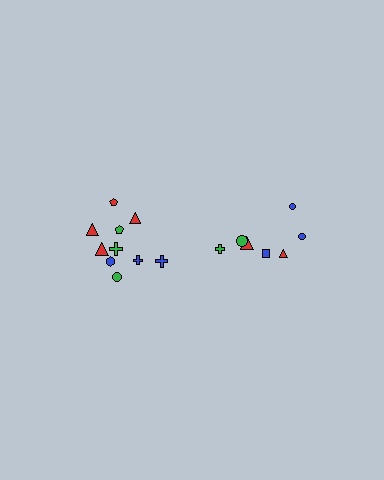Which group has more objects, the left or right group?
The left group.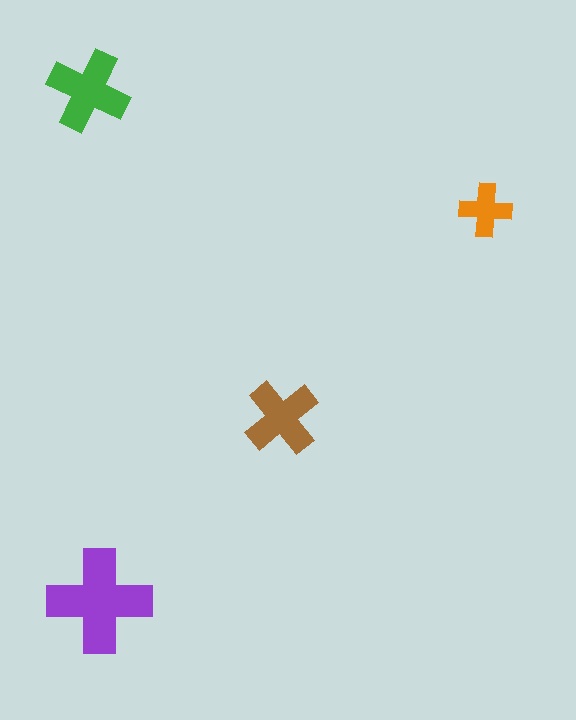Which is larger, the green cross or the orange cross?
The green one.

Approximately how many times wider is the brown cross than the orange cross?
About 1.5 times wider.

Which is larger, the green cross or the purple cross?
The purple one.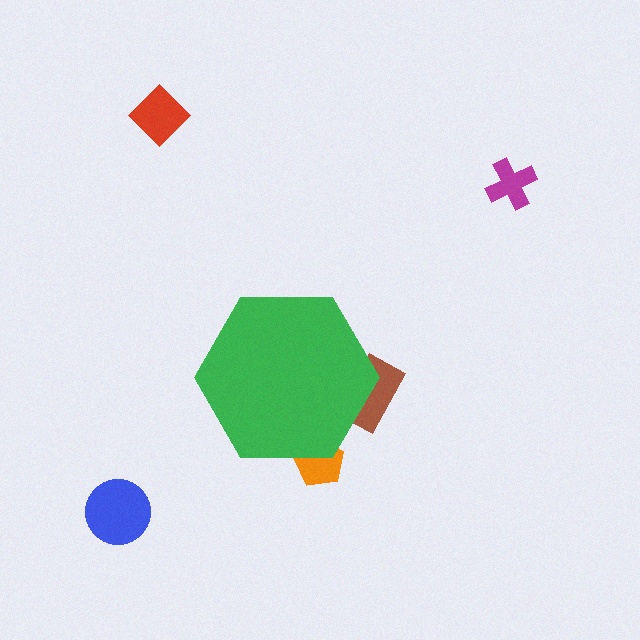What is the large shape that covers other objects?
A green hexagon.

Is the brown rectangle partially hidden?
Yes, the brown rectangle is partially hidden behind the green hexagon.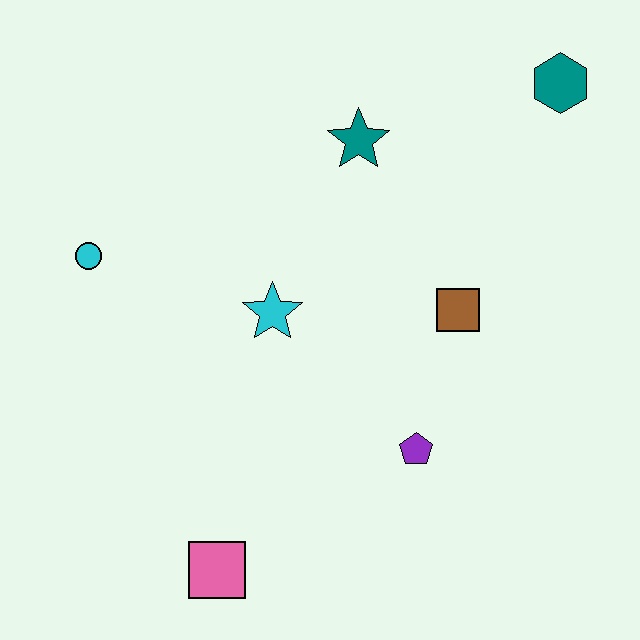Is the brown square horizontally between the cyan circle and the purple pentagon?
No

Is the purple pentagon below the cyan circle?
Yes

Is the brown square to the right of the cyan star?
Yes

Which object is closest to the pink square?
The purple pentagon is closest to the pink square.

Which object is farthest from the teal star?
The pink square is farthest from the teal star.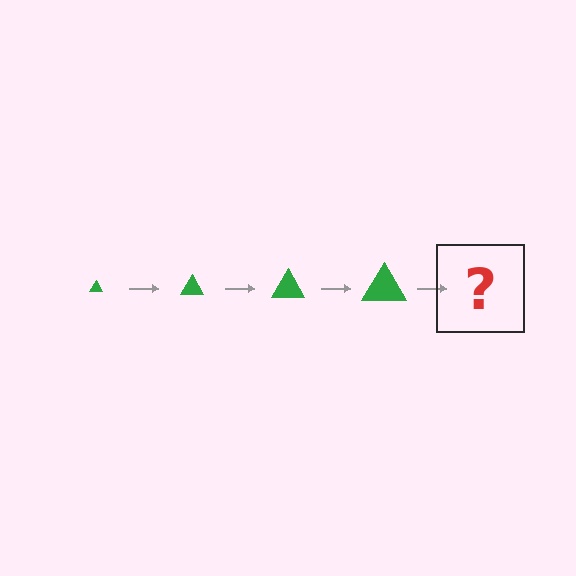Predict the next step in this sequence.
The next step is a green triangle, larger than the previous one.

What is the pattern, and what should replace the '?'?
The pattern is that the triangle gets progressively larger each step. The '?' should be a green triangle, larger than the previous one.